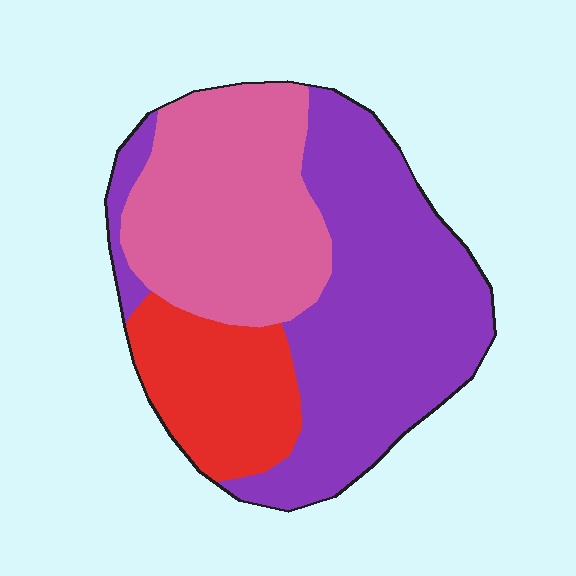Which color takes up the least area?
Red, at roughly 20%.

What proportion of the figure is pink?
Pink covers around 35% of the figure.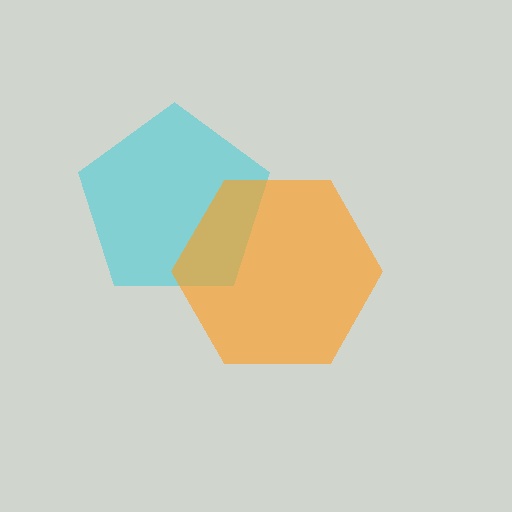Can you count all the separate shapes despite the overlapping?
Yes, there are 2 separate shapes.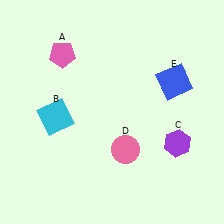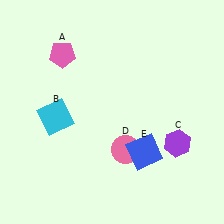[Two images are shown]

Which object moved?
The blue square (E) moved down.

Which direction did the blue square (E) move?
The blue square (E) moved down.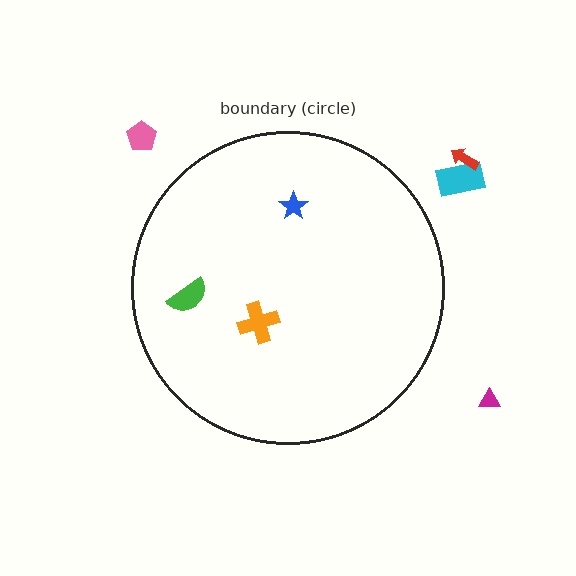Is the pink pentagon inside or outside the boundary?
Outside.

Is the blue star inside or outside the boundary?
Inside.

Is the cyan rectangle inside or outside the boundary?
Outside.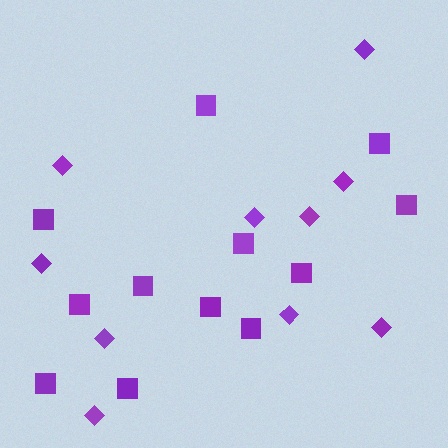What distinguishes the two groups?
There are 2 groups: one group of squares (12) and one group of diamonds (10).